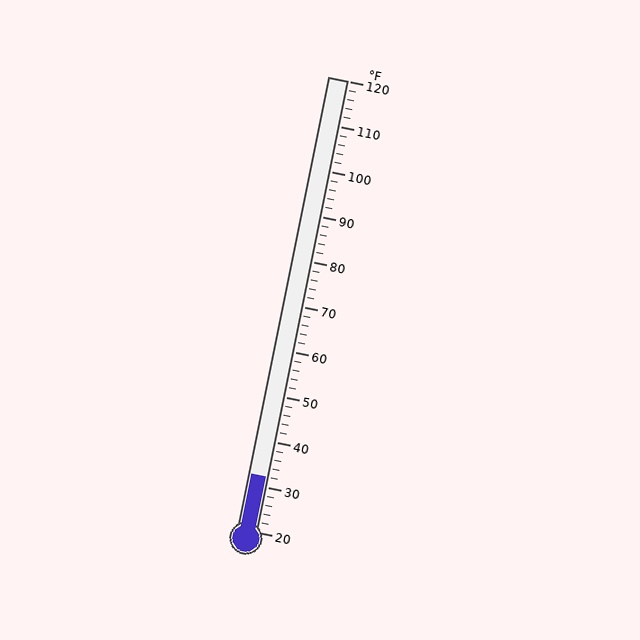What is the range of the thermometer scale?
The thermometer scale ranges from 20°F to 120°F.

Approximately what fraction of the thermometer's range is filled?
The thermometer is filled to approximately 10% of its range.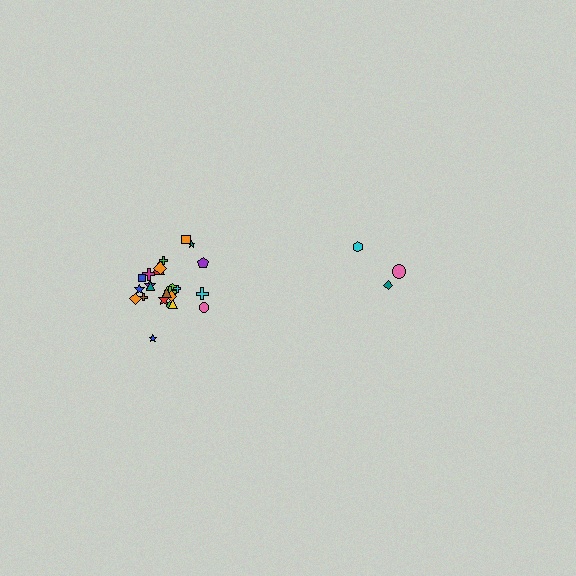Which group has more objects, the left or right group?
The left group.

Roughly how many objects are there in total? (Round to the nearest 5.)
Roughly 30 objects in total.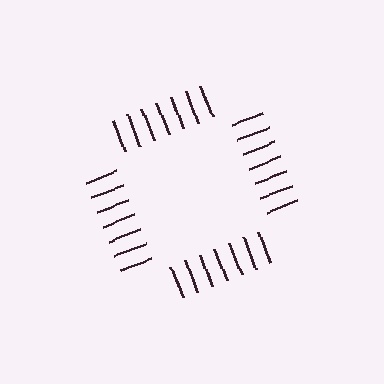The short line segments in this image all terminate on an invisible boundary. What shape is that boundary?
An illusory square — the line segments terminate on its edges but no continuous stroke is drawn.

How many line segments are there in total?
28 — 7 along each of the 4 edges.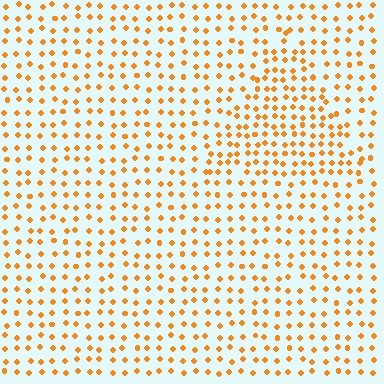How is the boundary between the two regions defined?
The boundary is defined by a change in element density (approximately 1.6x ratio). All elements are the same color, size, and shape.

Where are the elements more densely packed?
The elements are more densely packed inside the triangle boundary.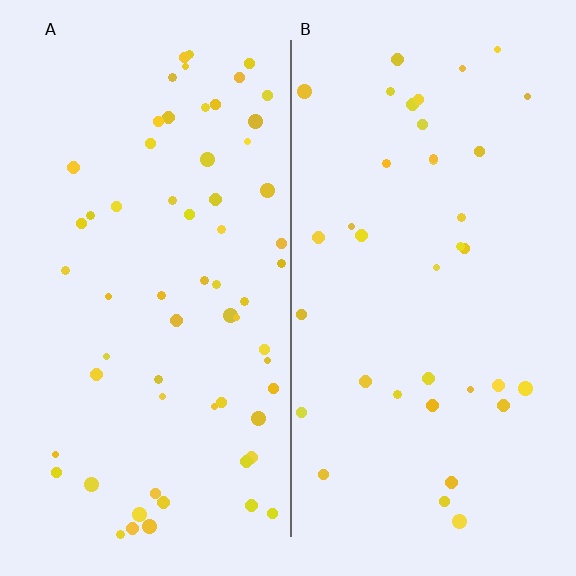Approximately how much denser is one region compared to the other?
Approximately 1.7× — region A over region B.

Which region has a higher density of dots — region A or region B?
A (the left).